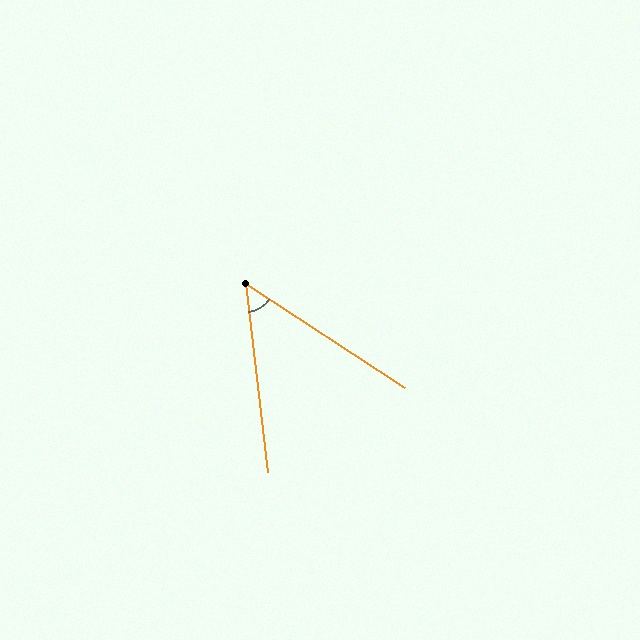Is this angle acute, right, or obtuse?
It is acute.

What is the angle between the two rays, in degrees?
Approximately 50 degrees.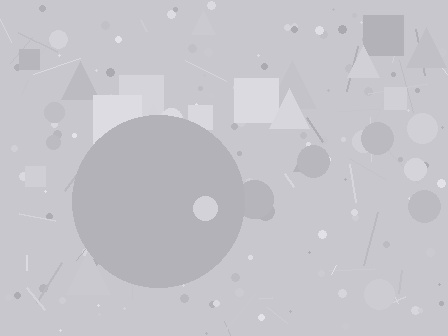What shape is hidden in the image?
A circle is hidden in the image.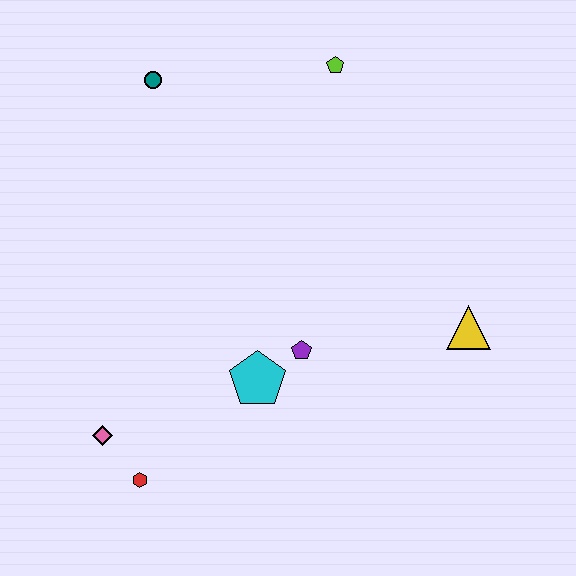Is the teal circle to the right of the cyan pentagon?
No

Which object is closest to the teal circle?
The lime pentagon is closest to the teal circle.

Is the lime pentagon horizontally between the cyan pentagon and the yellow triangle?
Yes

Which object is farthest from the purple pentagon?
The teal circle is farthest from the purple pentagon.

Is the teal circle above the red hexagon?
Yes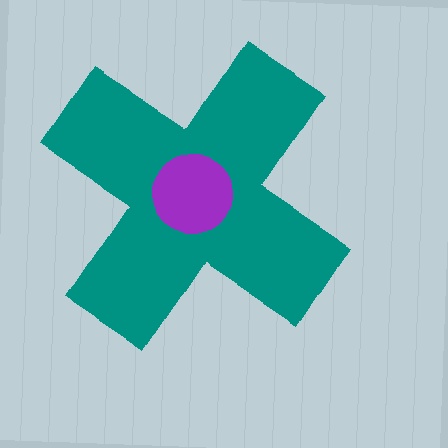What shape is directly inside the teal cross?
The purple circle.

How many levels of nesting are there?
2.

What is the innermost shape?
The purple circle.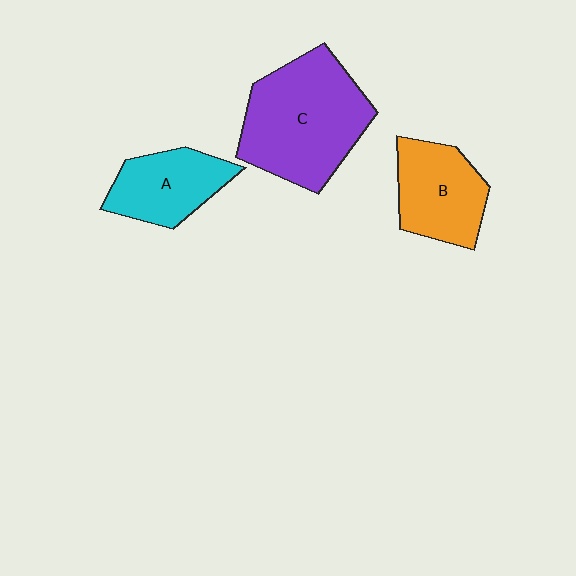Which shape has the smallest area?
Shape A (cyan).